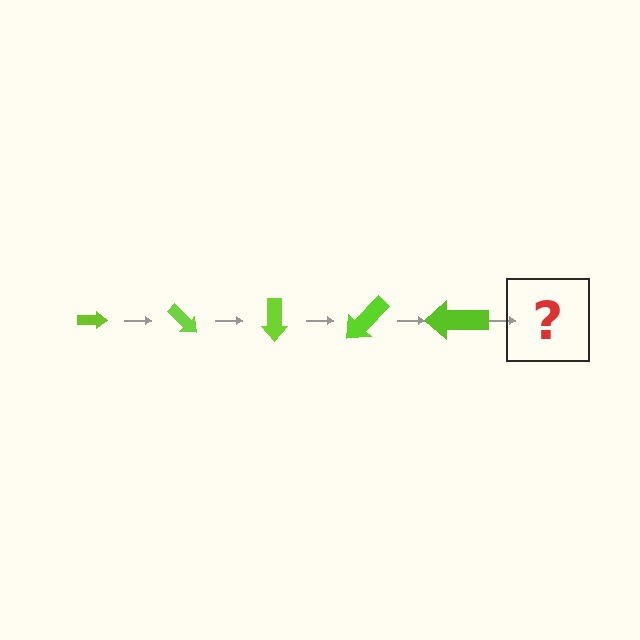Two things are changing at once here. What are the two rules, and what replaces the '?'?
The two rules are that the arrow grows larger each step and it rotates 45 degrees each step. The '?' should be an arrow, larger than the previous one and rotated 225 degrees from the start.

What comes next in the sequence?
The next element should be an arrow, larger than the previous one and rotated 225 degrees from the start.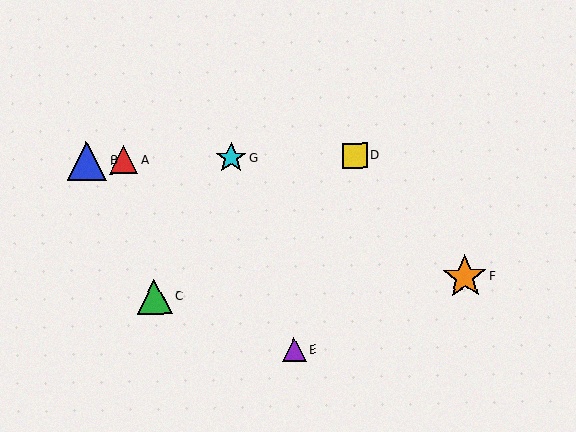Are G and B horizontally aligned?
Yes, both are at y≈158.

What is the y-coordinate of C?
Object C is at y≈297.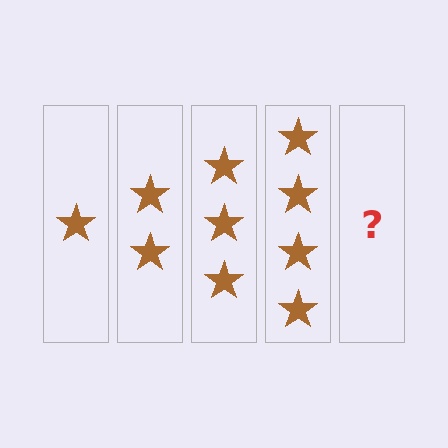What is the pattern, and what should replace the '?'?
The pattern is that each step adds one more star. The '?' should be 5 stars.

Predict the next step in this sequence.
The next step is 5 stars.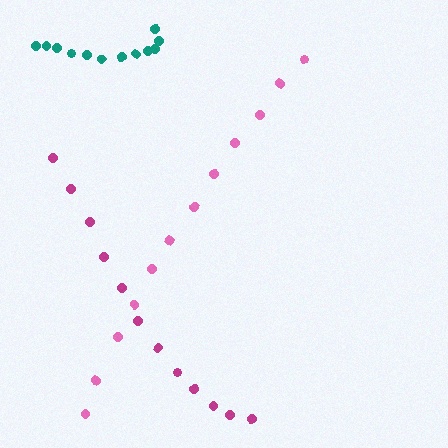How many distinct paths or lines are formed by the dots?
There are 3 distinct paths.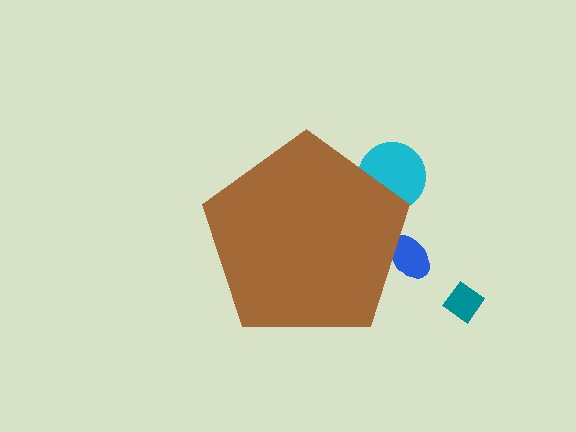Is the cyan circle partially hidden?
Yes, the cyan circle is partially hidden behind the brown pentagon.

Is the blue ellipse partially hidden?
Yes, the blue ellipse is partially hidden behind the brown pentagon.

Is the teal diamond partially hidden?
No, the teal diamond is fully visible.